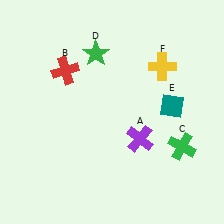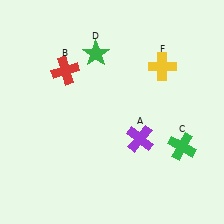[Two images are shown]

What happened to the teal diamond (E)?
The teal diamond (E) was removed in Image 2. It was in the top-right area of Image 1.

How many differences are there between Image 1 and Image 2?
There is 1 difference between the two images.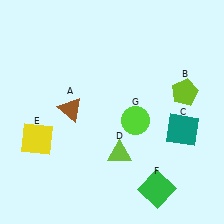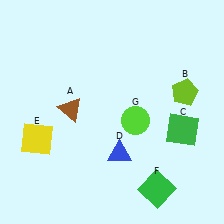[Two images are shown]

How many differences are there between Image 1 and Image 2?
There are 2 differences between the two images.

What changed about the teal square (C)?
In Image 1, C is teal. In Image 2, it changed to green.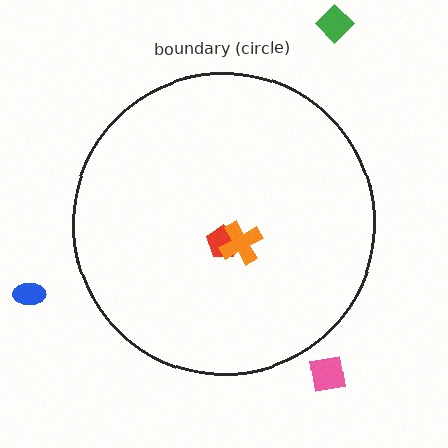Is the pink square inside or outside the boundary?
Outside.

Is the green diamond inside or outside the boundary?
Outside.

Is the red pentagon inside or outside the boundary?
Inside.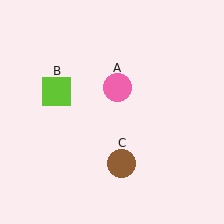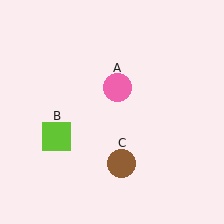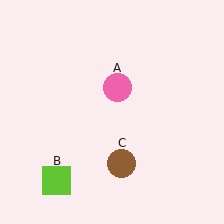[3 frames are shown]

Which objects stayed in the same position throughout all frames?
Pink circle (object A) and brown circle (object C) remained stationary.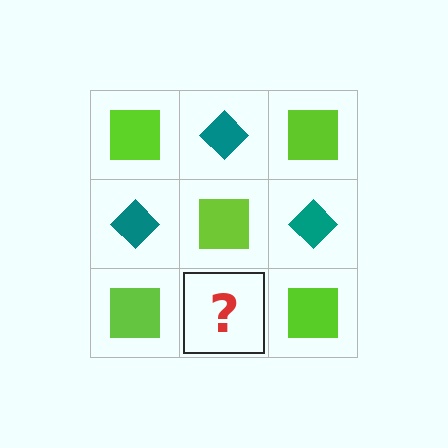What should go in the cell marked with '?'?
The missing cell should contain a teal diamond.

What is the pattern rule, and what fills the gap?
The rule is that it alternates lime square and teal diamond in a checkerboard pattern. The gap should be filled with a teal diamond.